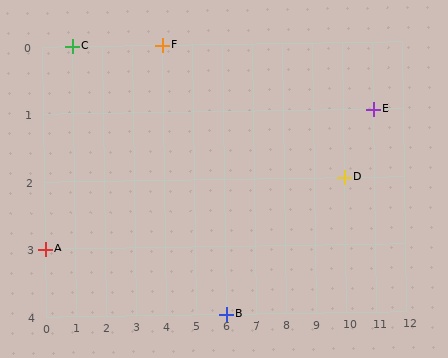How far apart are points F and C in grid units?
Points F and C are 3 columns apart.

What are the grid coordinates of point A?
Point A is at grid coordinates (0, 3).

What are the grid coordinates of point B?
Point B is at grid coordinates (6, 4).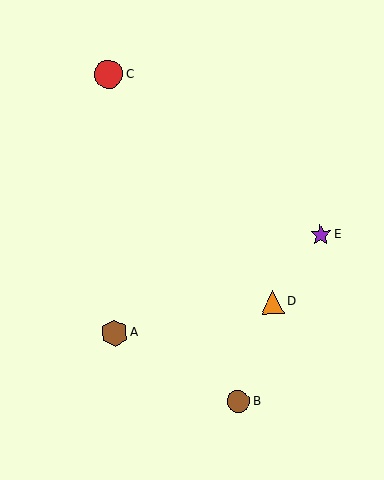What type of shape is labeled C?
Shape C is a red circle.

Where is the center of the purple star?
The center of the purple star is at (321, 235).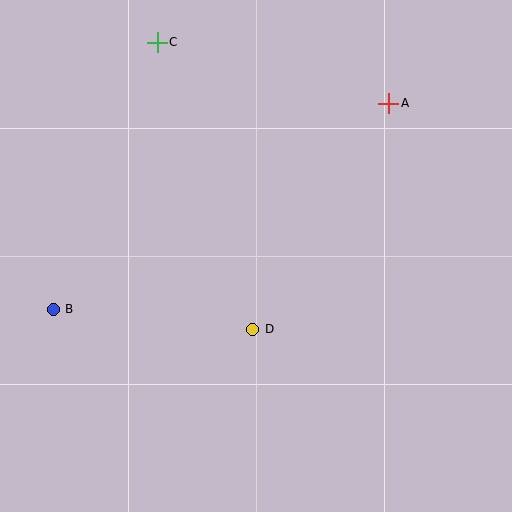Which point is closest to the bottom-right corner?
Point D is closest to the bottom-right corner.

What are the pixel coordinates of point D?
Point D is at (253, 329).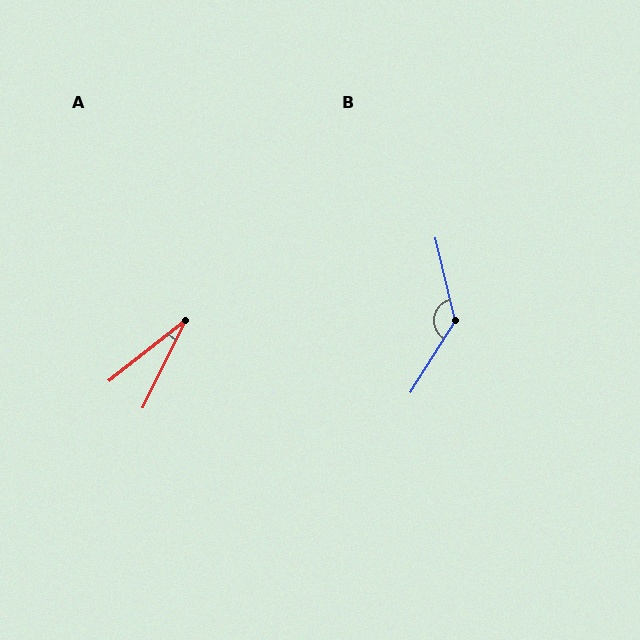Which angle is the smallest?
A, at approximately 25 degrees.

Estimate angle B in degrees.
Approximately 134 degrees.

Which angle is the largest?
B, at approximately 134 degrees.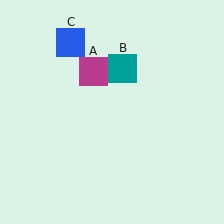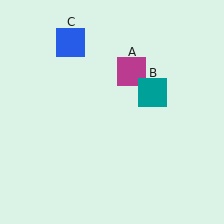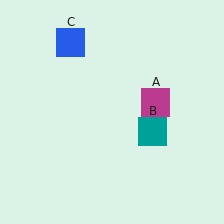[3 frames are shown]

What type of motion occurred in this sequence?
The magenta square (object A), teal square (object B) rotated clockwise around the center of the scene.